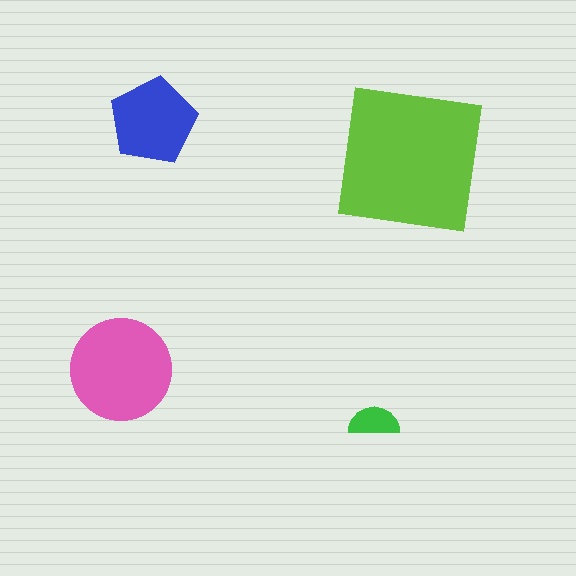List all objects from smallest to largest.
The green semicircle, the blue pentagon, the pink circle, the lime square.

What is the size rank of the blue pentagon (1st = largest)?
3rd.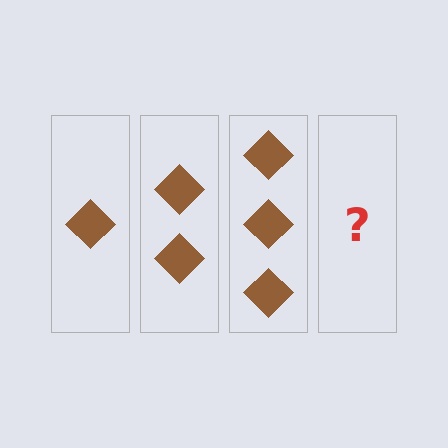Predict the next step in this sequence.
The next step is 4 diamonds.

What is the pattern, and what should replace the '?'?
The pattern is that each step adds one more diamond. The '?' should be 4 diamonds.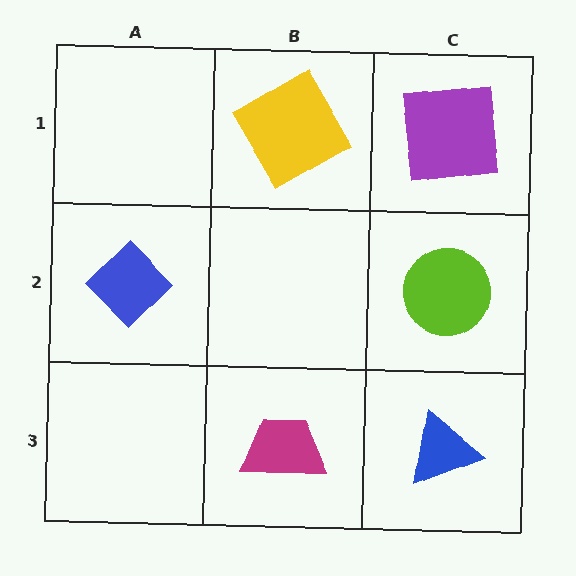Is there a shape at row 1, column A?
No, that cell is empty.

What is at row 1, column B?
A yellow diamond.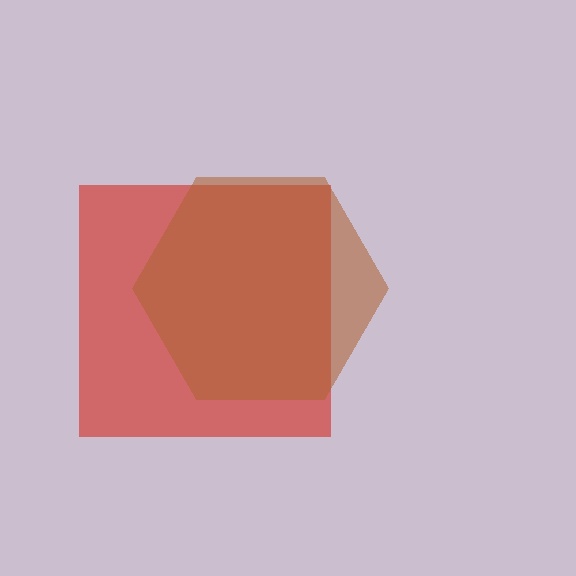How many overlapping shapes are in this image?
There are 2 overlapping shapes in the image.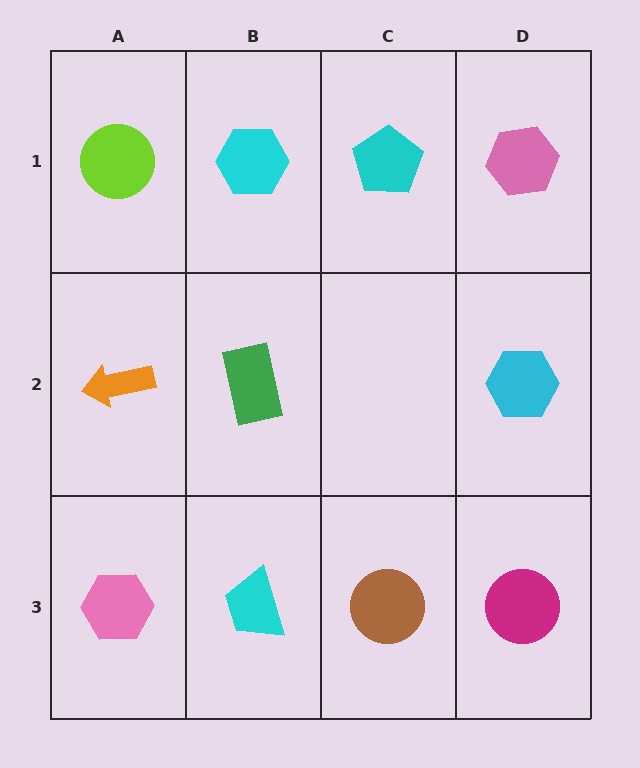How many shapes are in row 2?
3 shapes.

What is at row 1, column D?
A pink hexagon.